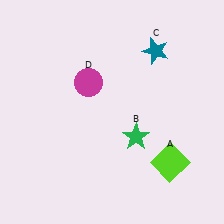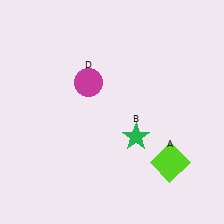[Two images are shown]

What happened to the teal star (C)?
The teal star (C) was removed in Image 2. It was in the top-right area of Image 1.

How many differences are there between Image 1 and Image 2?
There is 1 difference between the two images.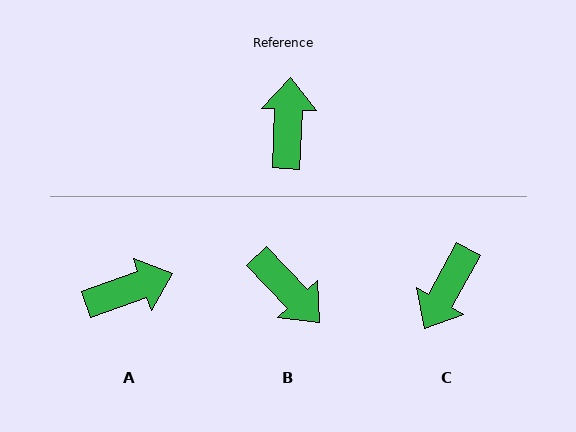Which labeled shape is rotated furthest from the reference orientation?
C, about 154 degrees away.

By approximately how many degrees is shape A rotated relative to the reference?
Approximately 68 degrees clockwise.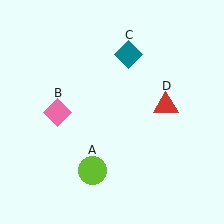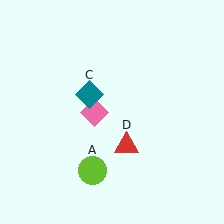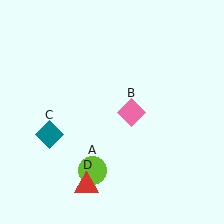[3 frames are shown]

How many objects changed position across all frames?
3 objects changed position: pink diamond (object B), teal diamond (object C), red triangle (object D).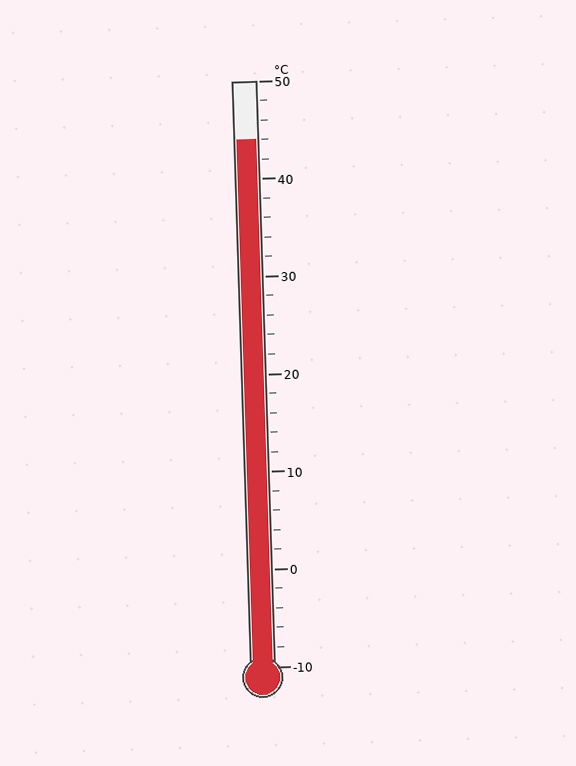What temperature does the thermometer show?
The thermometer shows approximately 44°C.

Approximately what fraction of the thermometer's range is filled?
The thermometer is filled to approximately 90% of its range.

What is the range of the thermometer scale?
The thermometer scale ranges from -10°C to 50°C.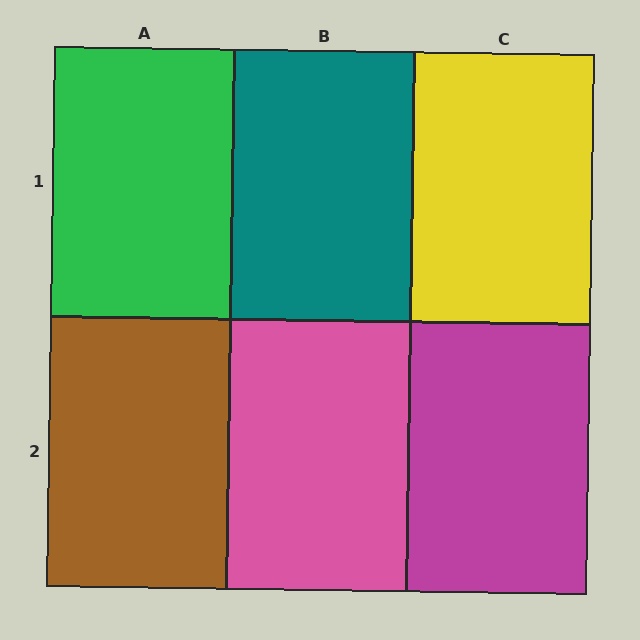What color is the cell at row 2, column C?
Magenta.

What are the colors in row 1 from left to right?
Green, teal, yellow.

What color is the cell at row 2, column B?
Pink.